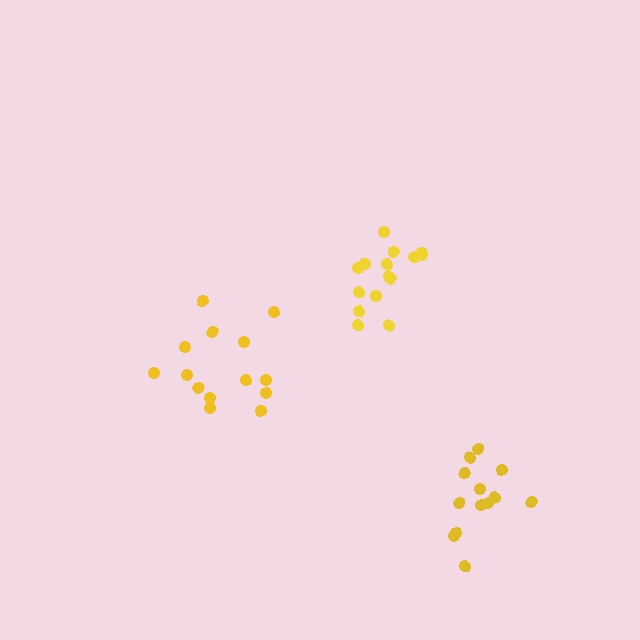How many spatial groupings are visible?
There are 3 spatial groupings.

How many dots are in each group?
Group 1: 13 dots, Group 2: 15 dots, Group 3: 14 dots (42 total).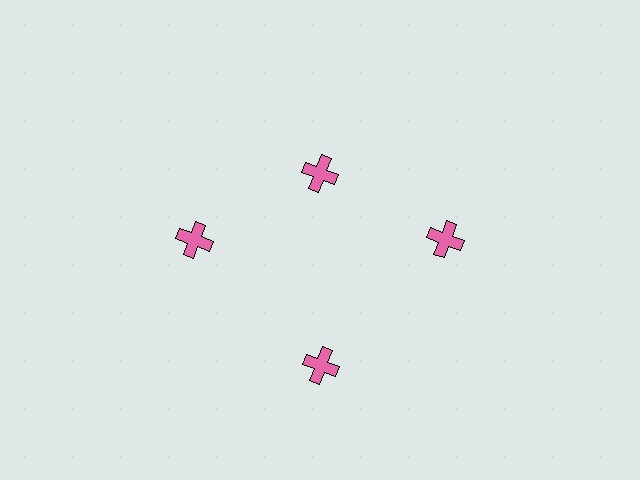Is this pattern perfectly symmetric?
No. The 4 pink crosses are arranged in a ring, but one element near the 12 o'clock position is pulled inward toward the center, breaking the 4-fold rotational symmetry.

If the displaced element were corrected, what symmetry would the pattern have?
It would have 4-fold rotational symmetry — the pattern would map onto itself every 90 degrees.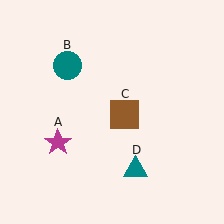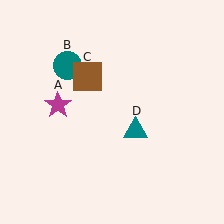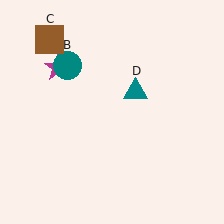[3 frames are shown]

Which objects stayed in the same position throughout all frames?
Teal circle (object B) remained stationary.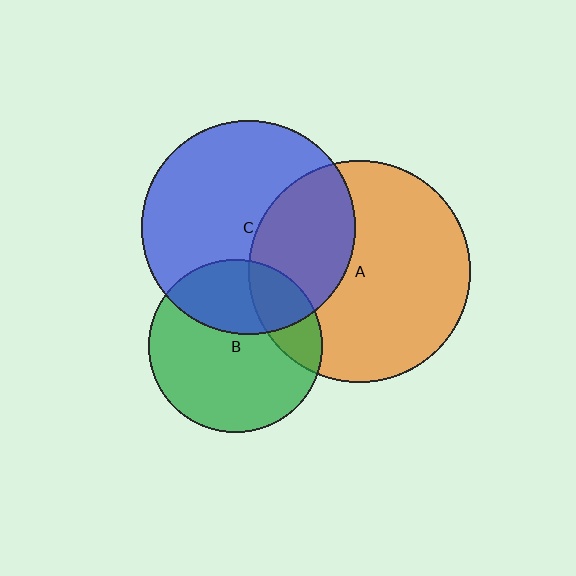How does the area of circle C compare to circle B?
Approximately 1.5 times.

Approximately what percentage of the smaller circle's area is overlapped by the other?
Approximately 35%.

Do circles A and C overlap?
Yes.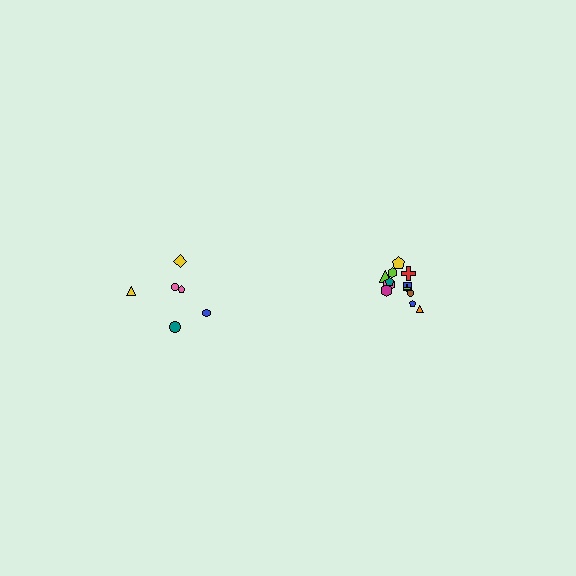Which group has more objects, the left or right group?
The right group.